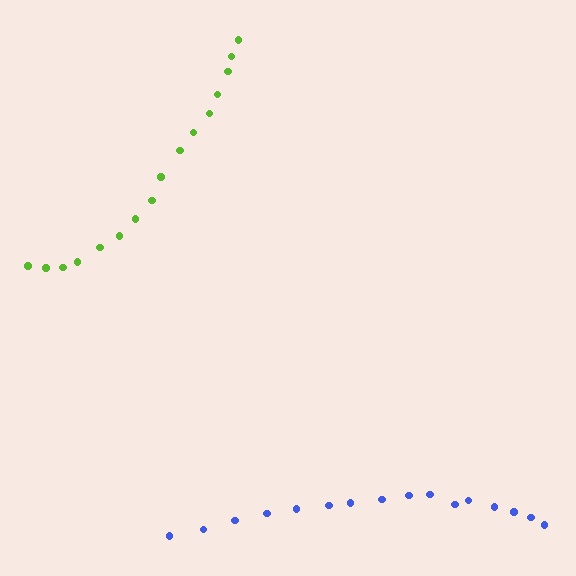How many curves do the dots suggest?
There are 2 distinct paths.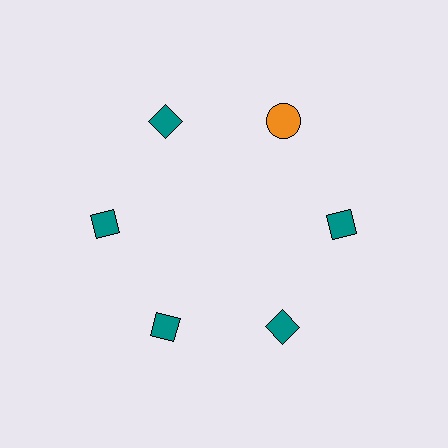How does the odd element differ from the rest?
It differs in both color (orange instead of teal) and shape (circle instead of diamond).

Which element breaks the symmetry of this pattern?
The orange circle at roughly the 1 o'clock position breaks the symmetry. All other shapes are teal diamonds.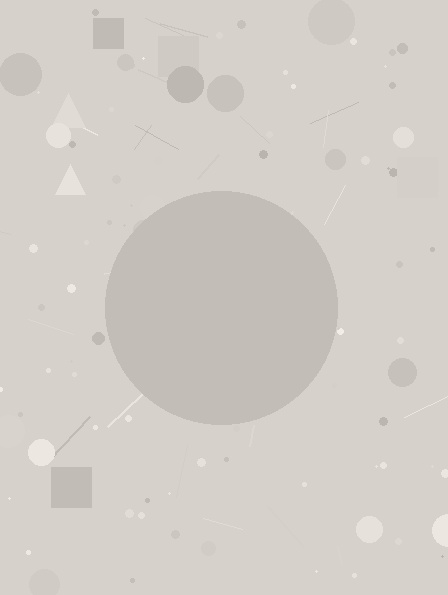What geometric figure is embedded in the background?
A circle is embedded in the background.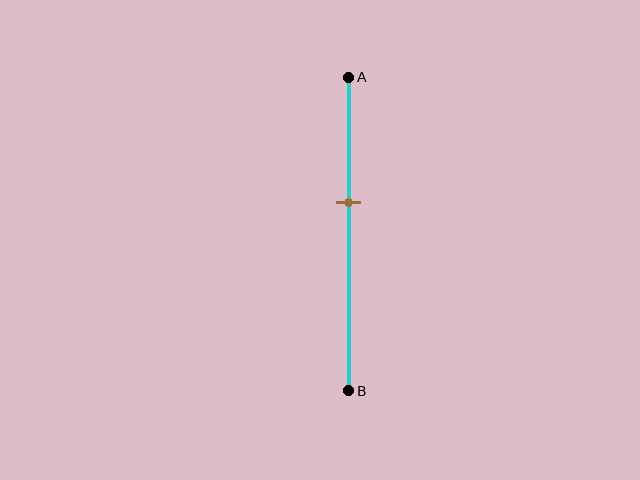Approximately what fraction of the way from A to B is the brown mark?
The brown mark is approximately 40% of the way from A to B.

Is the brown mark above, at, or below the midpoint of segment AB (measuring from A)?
The brown mark is above the midpoint of segment AB.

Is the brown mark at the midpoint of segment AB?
No, the mark is at about 40% from A, not at the 50% midpoint.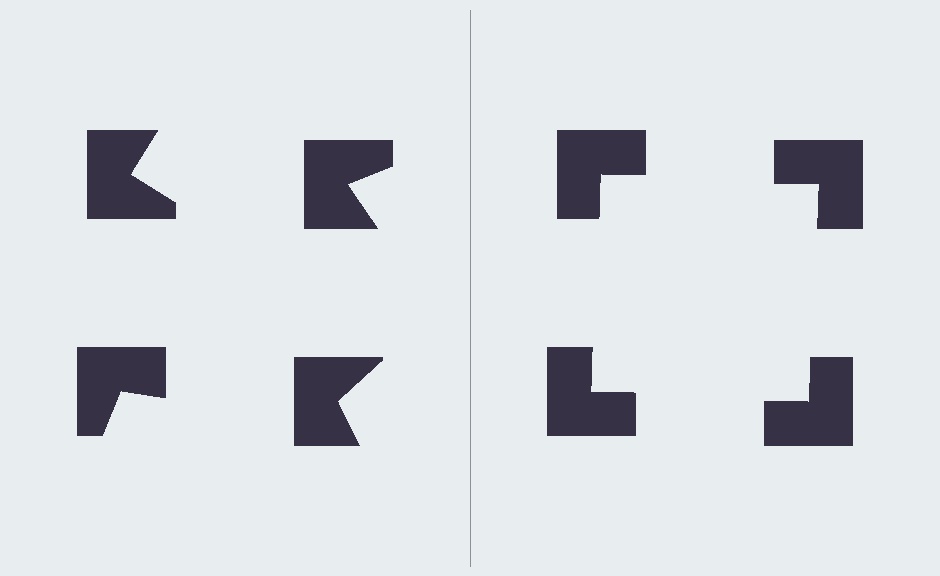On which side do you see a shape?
An illusory square appears on the right side. On the left side the wedge cuts are rotated, so no coherent shape forms.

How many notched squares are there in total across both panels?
8 — 4 on each side.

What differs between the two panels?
The notched squares are positioned identically on both sides; only the wedge orientations differ. On the right they align to a square; on the left they are misaligned.